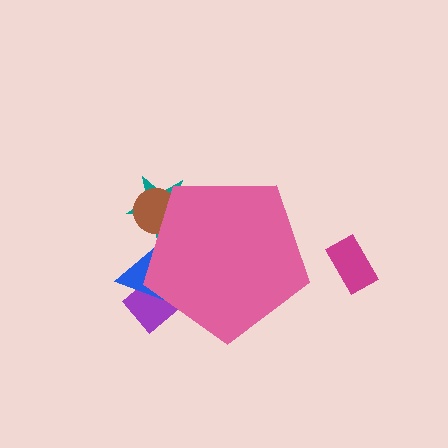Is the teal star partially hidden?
Yes, the teal star is partially hidden behind the pink pentagon.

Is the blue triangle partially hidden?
Yes, the blue triangle is partially hidden behind the pink pentagon.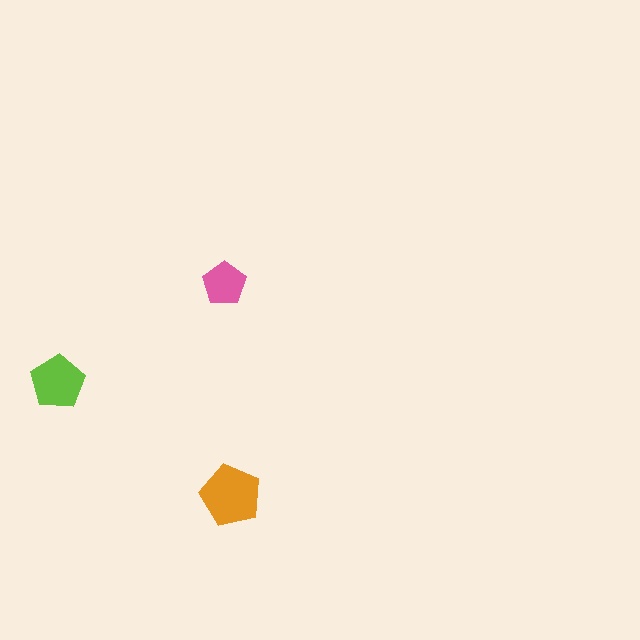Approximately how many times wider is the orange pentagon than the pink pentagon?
About 1.5 times wider.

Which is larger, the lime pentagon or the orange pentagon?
The orange one.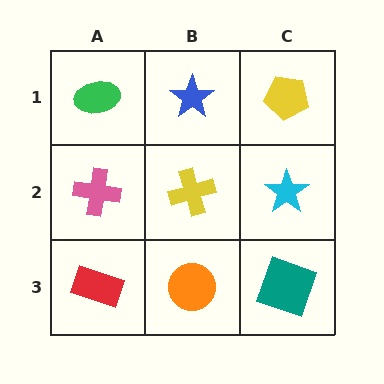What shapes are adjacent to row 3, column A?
A pink cross (row 2, column A), an orange circle (row 3, column B).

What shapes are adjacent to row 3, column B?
A yellow cross (row 2, column B), a red rectangle (row 3, column A), a teal square (row 3, column C).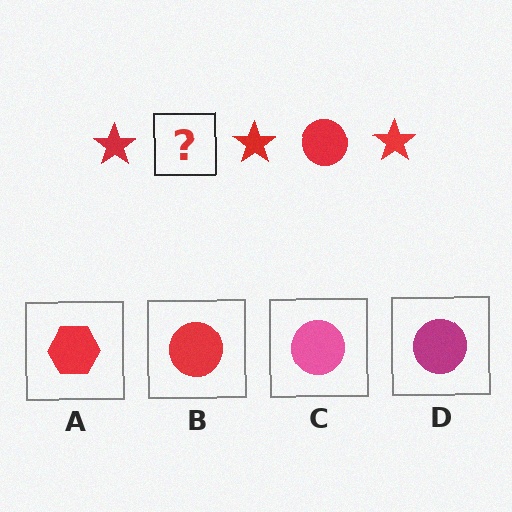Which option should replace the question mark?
Option B.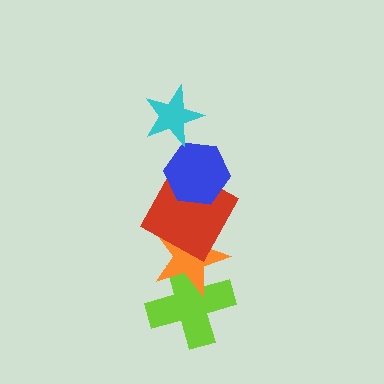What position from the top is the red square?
The red square is 3rd from the top.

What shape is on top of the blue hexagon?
The cyan star is on top of the blue hexagon.